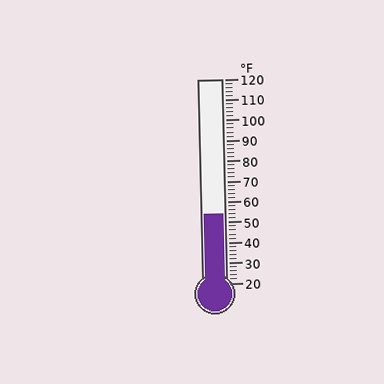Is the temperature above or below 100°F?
The temperature is below 100°F.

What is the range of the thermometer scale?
The thermometer scale ranges from 20°F to 120°F.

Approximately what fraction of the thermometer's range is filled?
The thermometer is filled to approximately 35% of its range.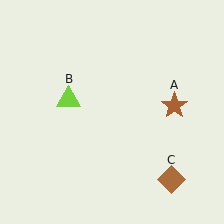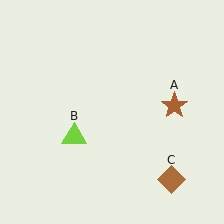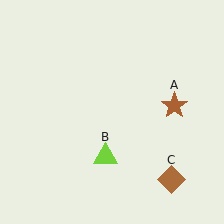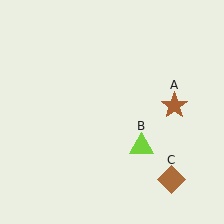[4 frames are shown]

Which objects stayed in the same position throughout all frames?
Brown star (object A) and brown diamond (object C) remained stationary.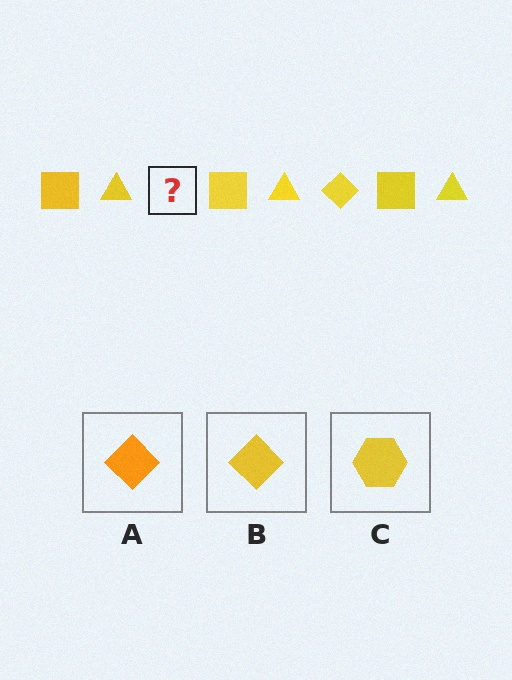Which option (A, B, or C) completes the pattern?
B.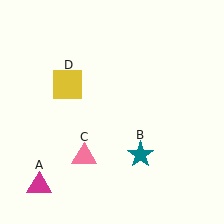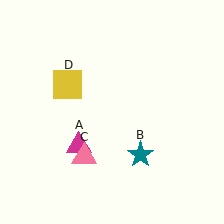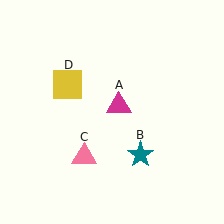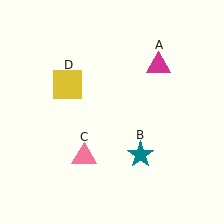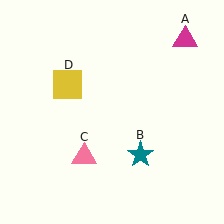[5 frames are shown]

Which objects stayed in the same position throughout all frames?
Teal star (object B) and pink triangle (object C) and yellow square (object D) remained stationary.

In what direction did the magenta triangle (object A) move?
The magenta triangle (object A) moved up and to the right.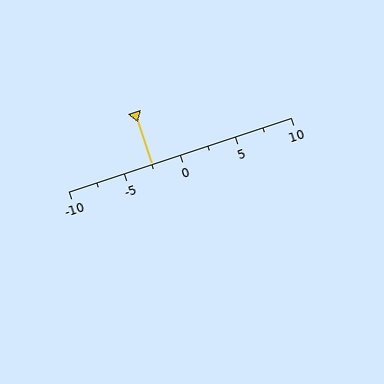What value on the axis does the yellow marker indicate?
The marker indicates approximately -2.5.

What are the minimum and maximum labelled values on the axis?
The axis runs from -10 to 10.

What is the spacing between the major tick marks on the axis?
The major ticks are spaced 5 apart.